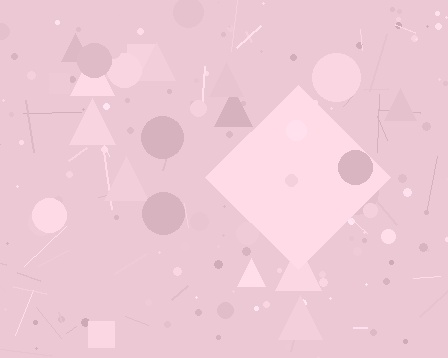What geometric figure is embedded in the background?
A diamond is embedded in the background.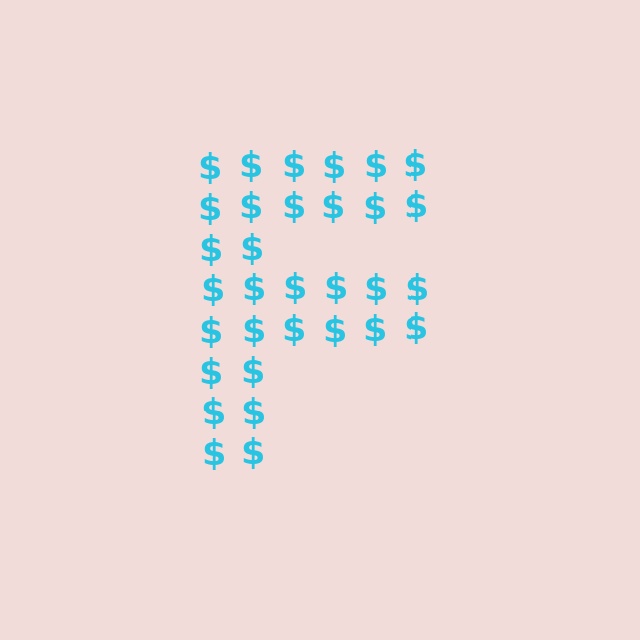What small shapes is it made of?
It is made of small dollar signs.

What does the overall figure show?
The overall figure shows the letter F.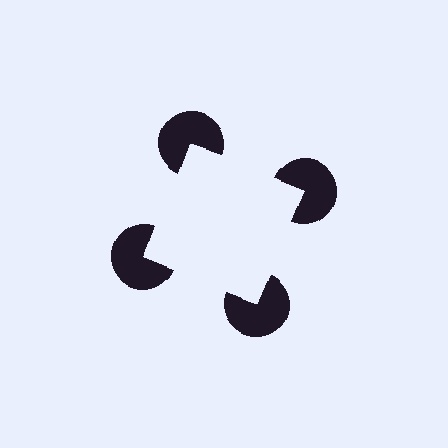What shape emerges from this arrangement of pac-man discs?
An illusory square — its edges are inferred from the aligned wedge cuts in the pac-man discs, not physically drawn.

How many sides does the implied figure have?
4 sides.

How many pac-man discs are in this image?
There are 4 — one at each vertex of the illusory square.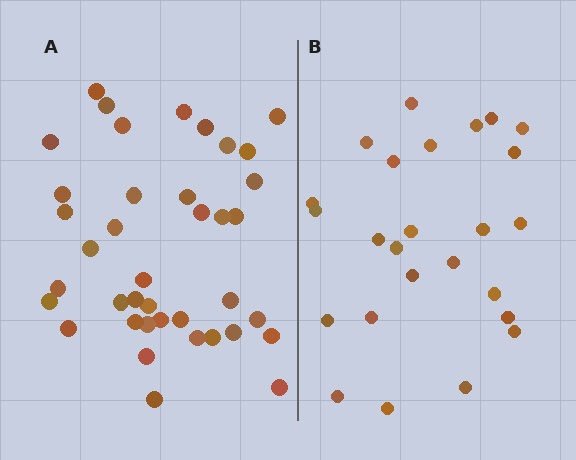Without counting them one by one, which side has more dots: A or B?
Region A (the left region) has more dots.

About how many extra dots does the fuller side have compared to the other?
Region A has approximately 15 more dots than region B.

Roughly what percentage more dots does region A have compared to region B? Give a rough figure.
About 55% more.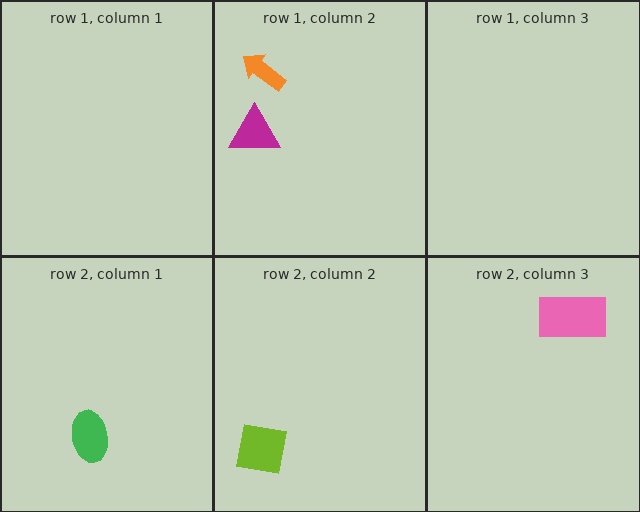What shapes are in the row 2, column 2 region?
The lime square.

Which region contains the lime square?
The row 2, column 2 region.